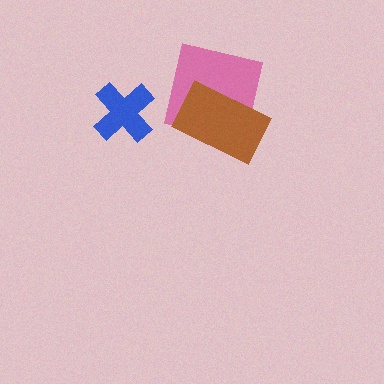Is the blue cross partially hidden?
No, no other shape covers it.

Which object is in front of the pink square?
The brown rectangle is in front of the pink square.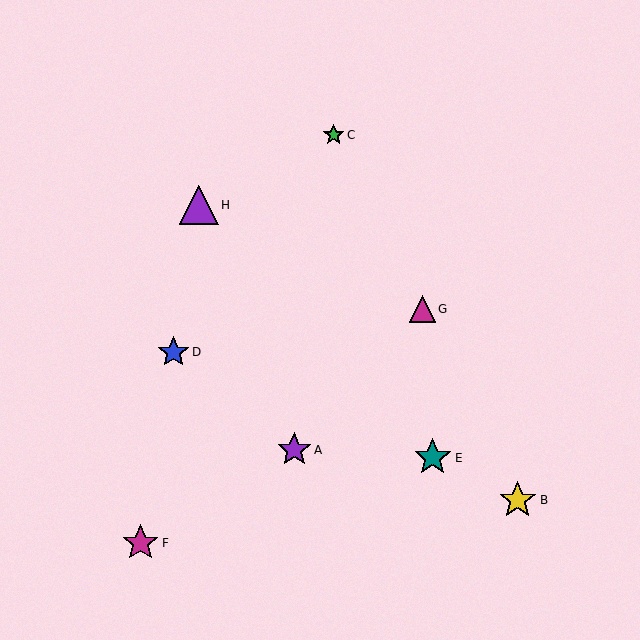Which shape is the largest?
The purple triangle (labeled H) is the largest.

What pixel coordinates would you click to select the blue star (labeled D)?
Click at (173, 352) to select the blue star D.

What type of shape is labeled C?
Shape C is a green star.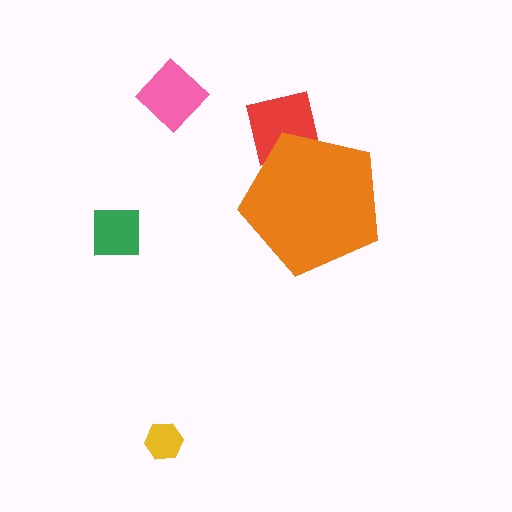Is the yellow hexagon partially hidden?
No, the yellow hexagon is fully visible.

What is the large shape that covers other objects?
An orange pentagon.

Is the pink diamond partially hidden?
No, the pink diamond is fully visible.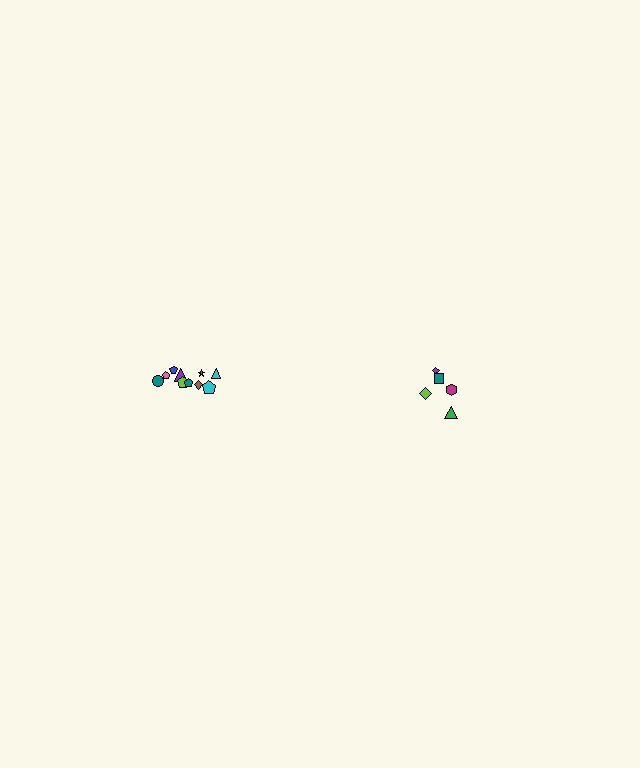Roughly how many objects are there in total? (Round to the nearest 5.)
Roughly 15 objects in total.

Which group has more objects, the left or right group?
The left group.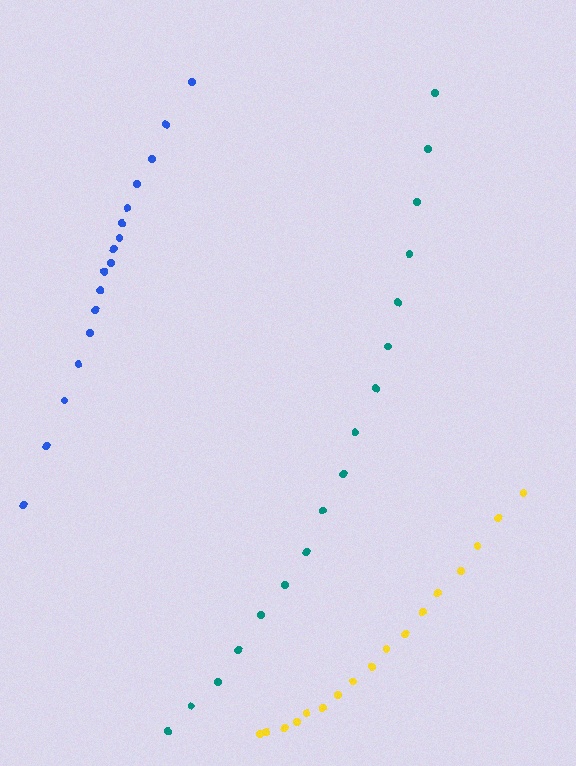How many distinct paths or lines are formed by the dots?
There are 3 distinct paths.